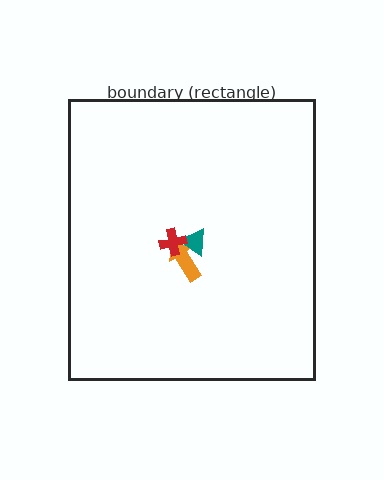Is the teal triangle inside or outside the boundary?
Inside.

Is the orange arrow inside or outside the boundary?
Inside.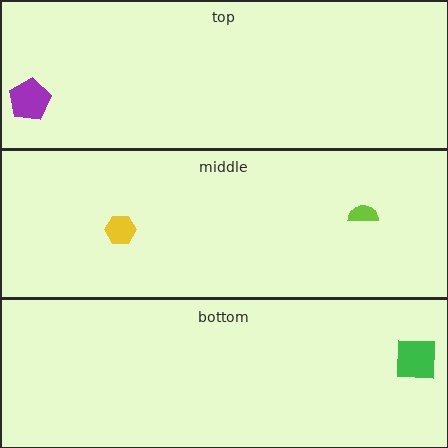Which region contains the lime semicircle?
The middle region.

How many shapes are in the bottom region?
1.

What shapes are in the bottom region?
The green square.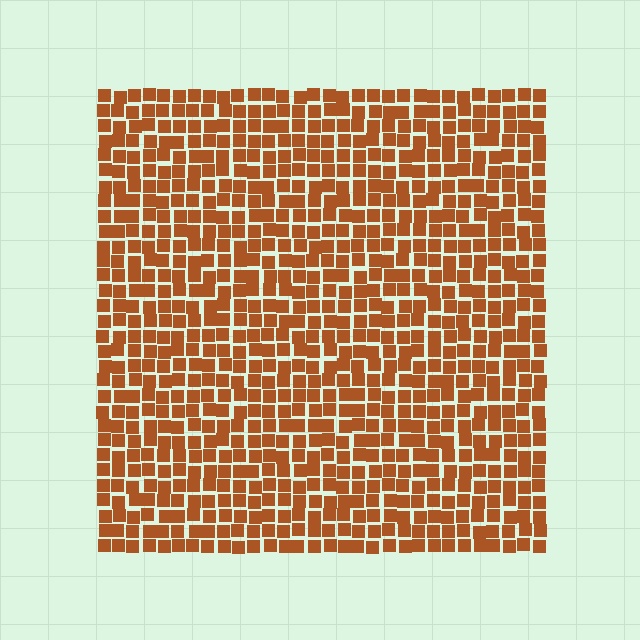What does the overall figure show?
The overall figure shows a square.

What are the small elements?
The small elements are squares.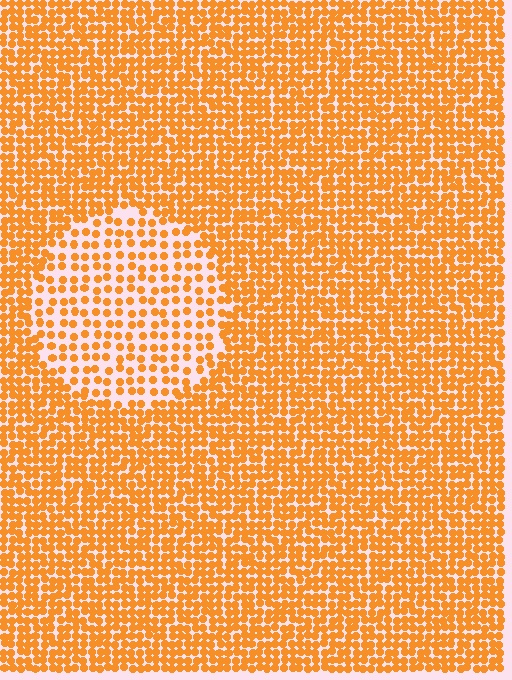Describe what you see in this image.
The image contains small orange elements arranged at two different densities. A circle-shaped region is visible where the elements are less densely packed than the surrounding area.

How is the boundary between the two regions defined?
The boundary is defined by a change in element density (approximately 2.0x ratio). All elements are the same color, size, and shape.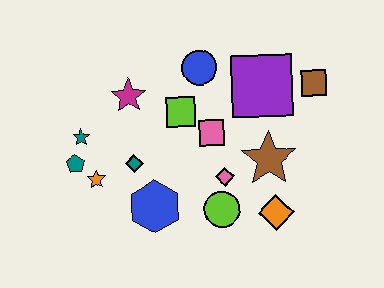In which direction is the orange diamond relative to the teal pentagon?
The orange diamond is to the right of the teal pentagon.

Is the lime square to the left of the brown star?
Yes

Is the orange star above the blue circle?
No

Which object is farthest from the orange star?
The brown square is farthest from the orange star.